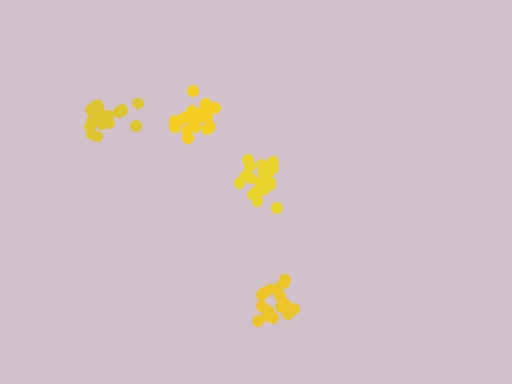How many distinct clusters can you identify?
There are 4 distinct clusters.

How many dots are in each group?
Group 1: 19 dots, Group 2: 16 dots, Group 3: 19 dots, Group 4: 21 dots (75 total).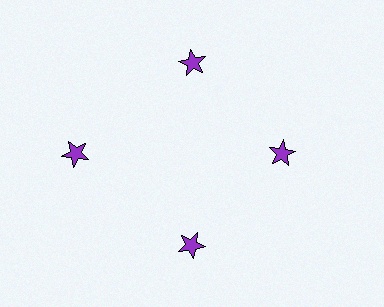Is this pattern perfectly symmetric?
No. The 4 purple stars are arranged in a ring, but one element near the 9 o'clock position is pushed outward from the center, breaking the 4-fold rotational symmetry.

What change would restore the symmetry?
The symmetry would be restored by moving it inward, back onto the ring so that all 4 stars sit at equal angles and equal distance from the center.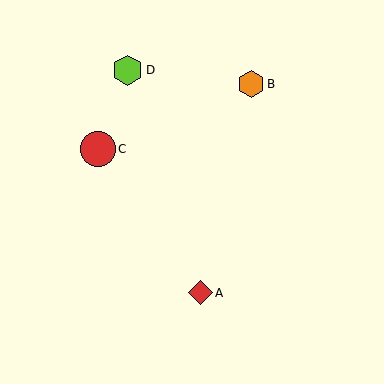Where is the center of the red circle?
The center of the red circle is at (98, 149).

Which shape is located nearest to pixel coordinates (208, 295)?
The red diamond (labeled A) at (200, 293) is nearest to that location.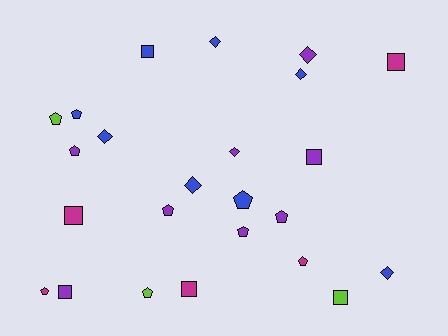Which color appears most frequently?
Purple, with 8 objects.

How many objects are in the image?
There are 24 objects.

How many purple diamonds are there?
There are 2 purple diamonds.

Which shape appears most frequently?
Pentagon, with 10 objects.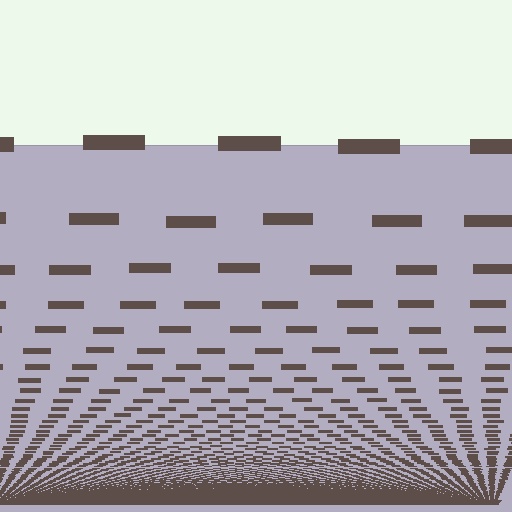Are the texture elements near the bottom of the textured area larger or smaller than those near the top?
Smaller. The gradient is inverted — elements near the bottom are smaller and denser.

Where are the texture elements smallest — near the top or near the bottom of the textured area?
Near the bottom.